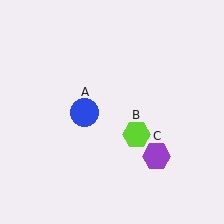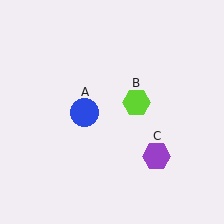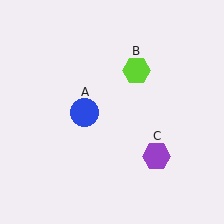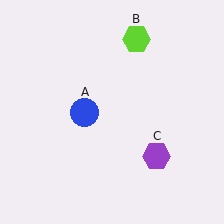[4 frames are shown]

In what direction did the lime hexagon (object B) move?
The lime hexagon (object B) moved up.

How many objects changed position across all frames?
1 object changed position: lime hexagon (object B).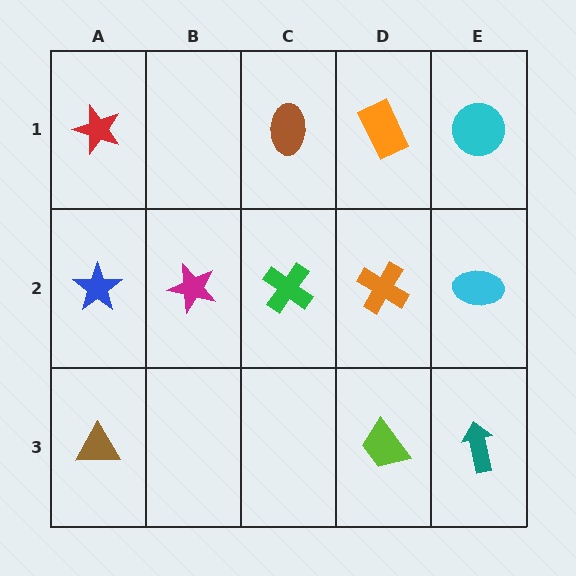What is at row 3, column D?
A lime trapezoid.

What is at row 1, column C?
A brown ellipse.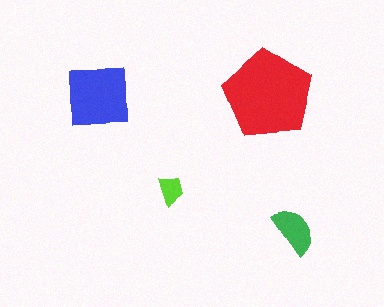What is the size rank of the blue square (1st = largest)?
2nd.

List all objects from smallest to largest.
The lime trapezoid, the green semicircle, the blue square, the red pentagon.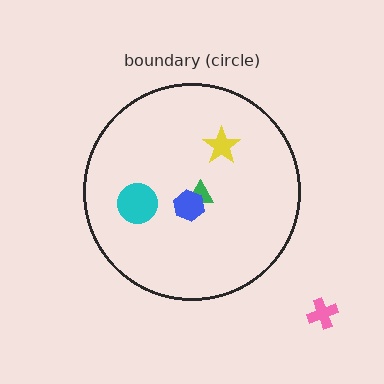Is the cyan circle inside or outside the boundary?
Inside.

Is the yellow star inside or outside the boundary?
Inside.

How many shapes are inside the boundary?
4 inside, 1 outside.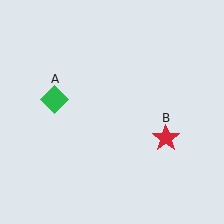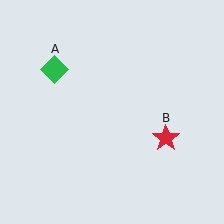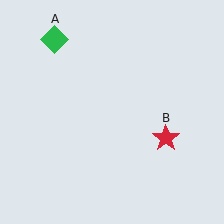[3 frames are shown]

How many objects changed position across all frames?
1 object changed position: green diamond (object A).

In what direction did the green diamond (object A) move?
The green diamond (object A) moved up.